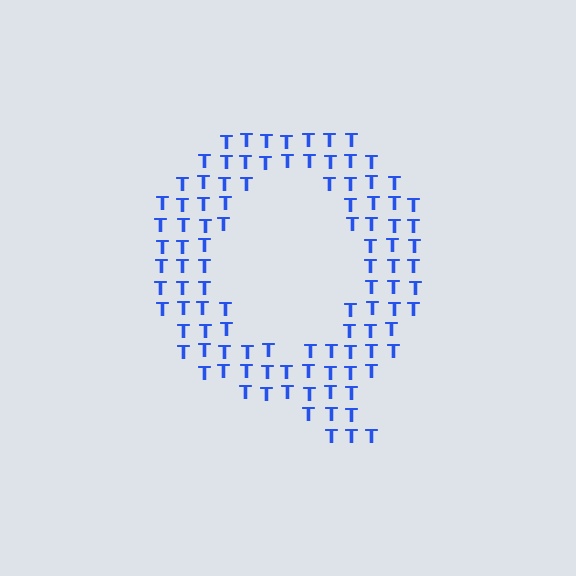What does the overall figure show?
The overall figure shows the letter Q.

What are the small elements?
The small elements are letter T's.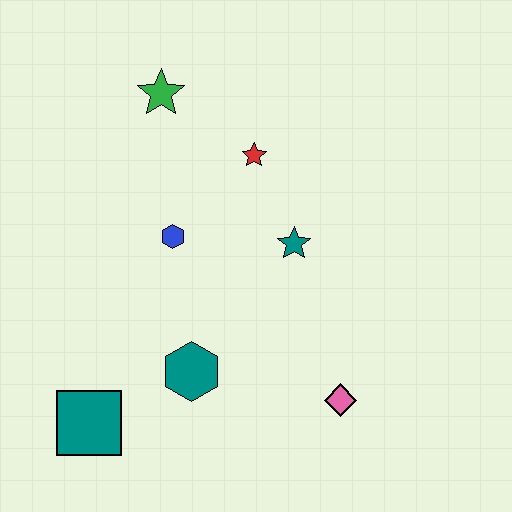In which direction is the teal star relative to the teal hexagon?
The teal star is above the teal hexagon.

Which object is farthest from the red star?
The teal square is farthest from the red star.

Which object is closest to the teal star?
The red star is closest to the teal star.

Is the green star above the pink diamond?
Yes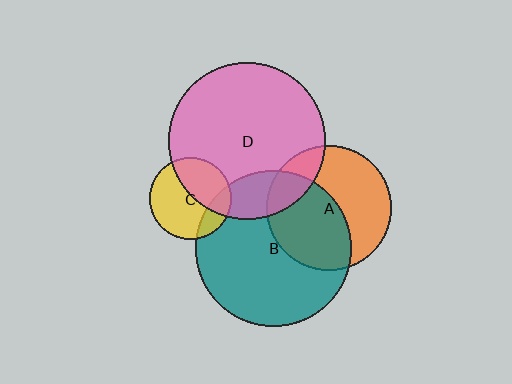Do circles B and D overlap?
Yes.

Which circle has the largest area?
Circle D (pink).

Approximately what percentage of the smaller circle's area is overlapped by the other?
Approximately 20%.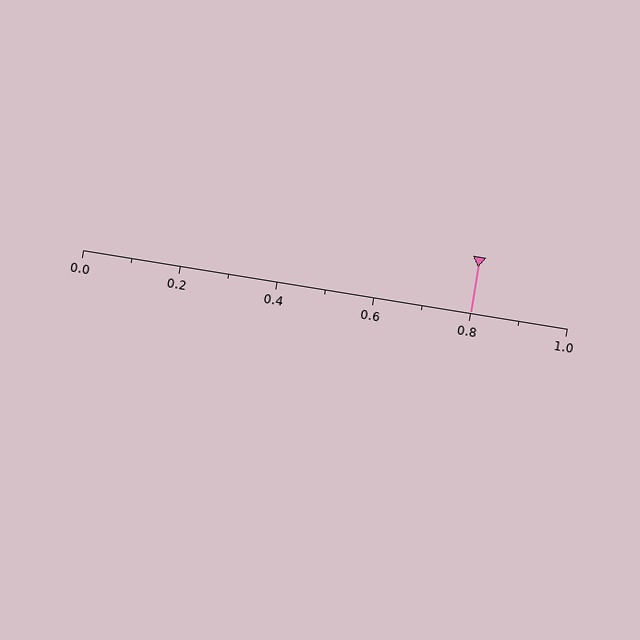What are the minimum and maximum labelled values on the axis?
The axis runs from 0.0 to 1.0.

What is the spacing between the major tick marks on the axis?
The major ticks are spaced 0.2 apart.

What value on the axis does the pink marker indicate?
The marker indicates approximately 0.8.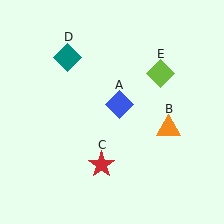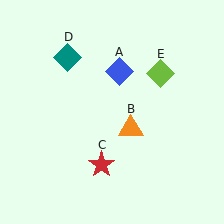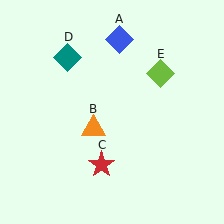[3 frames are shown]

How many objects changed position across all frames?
2 objects changed position: blue diamond (object A), orange triangle (object B).